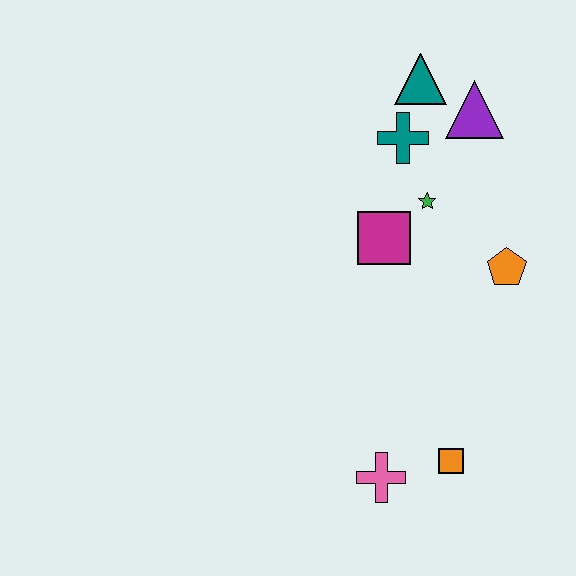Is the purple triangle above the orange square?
Yes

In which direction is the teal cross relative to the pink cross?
The teal cross is above the pink cross.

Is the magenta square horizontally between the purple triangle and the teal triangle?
No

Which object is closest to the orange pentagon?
The green star is closest to the orange pentagon.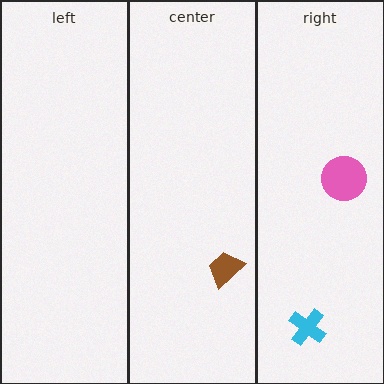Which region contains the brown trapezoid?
The center region.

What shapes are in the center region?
The brown trapezoid.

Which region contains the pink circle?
The right region.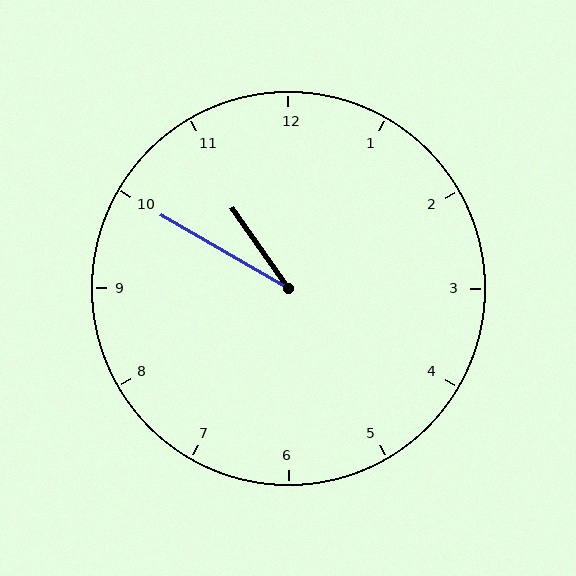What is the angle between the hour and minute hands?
Approximately 25 degrees.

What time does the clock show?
10:50.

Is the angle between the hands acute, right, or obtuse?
It is acute.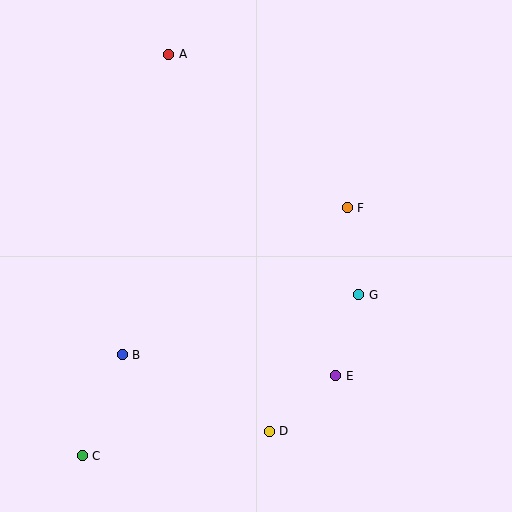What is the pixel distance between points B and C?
The distance between B and C is 109 pixels.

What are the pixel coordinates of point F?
Point F is at (347, 208).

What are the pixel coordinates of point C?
Point C is at (82, 456).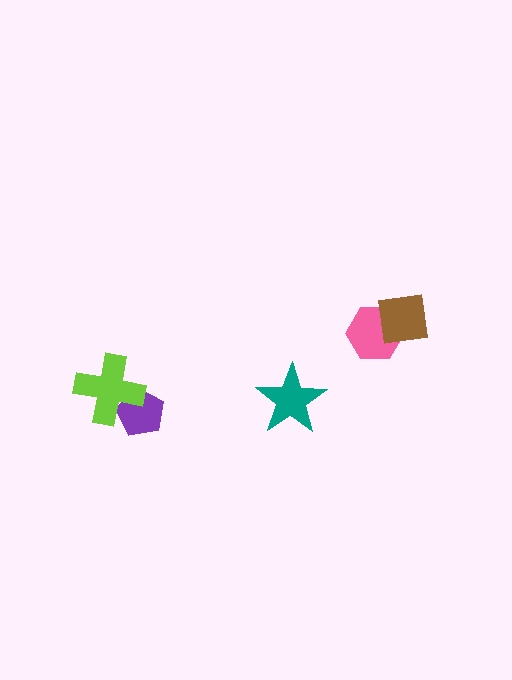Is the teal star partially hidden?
No, no other shape covers it.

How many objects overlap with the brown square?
1 object overlaps with the brown square.